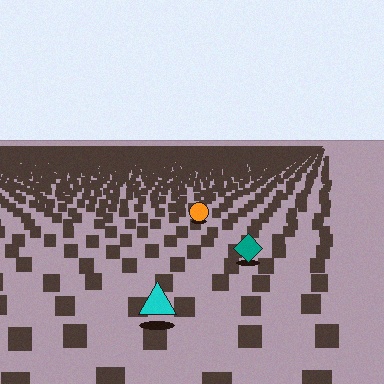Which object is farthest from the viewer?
The orange circle is farthest from the viewer. It appears smaller and the ground texture around it is denser.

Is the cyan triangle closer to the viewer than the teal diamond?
Yes. The cyan triangle is closer — you can tell from the texture gradient: the ground texture is coarser near it.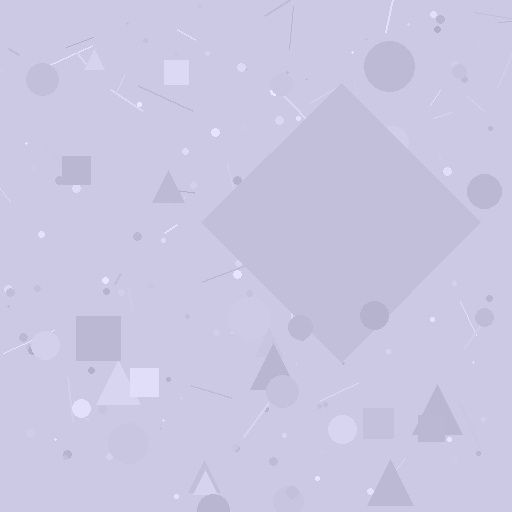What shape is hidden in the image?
A diamond is hidden in the image.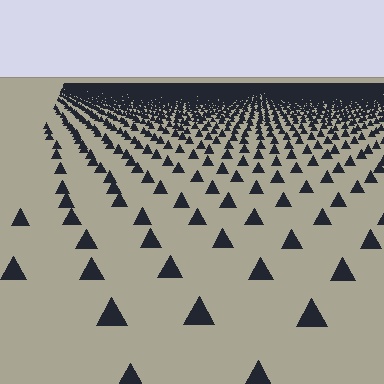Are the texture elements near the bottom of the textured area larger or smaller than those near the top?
Larger. Near the bottom, elements are closer to the viewer and appear at a bigger on-screen size.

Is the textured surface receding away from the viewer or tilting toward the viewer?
The surface is receding away from the viewer. Texture elements get smaller and denser toward the top.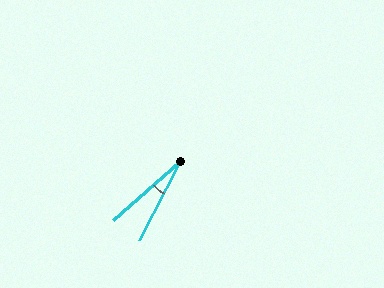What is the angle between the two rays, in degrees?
Approximately 21 degrees.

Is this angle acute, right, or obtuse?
It is acute.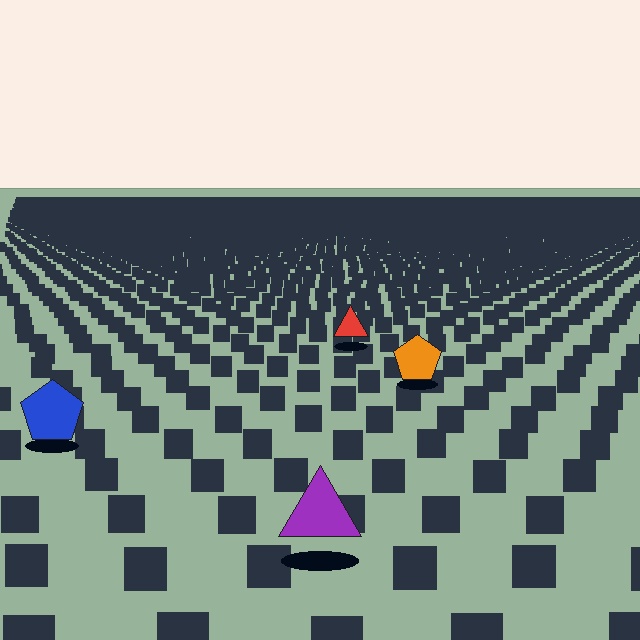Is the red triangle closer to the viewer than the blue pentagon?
No. The blue pentagon is closer — you can tell from the texture gradient: the ground texture is coarser near it.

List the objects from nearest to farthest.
From nearest to farthest: the purple triangle, the blue pentagon, the orange pentagon, the red triangle.